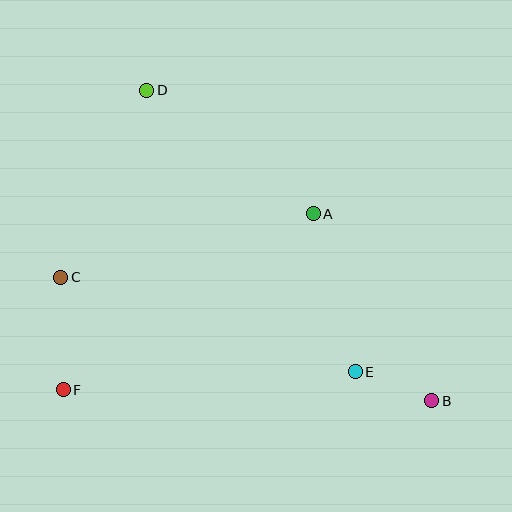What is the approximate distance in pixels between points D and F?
The distance between D and F is approximately 311 pixels.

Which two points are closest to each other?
Points B and E are closest to each other.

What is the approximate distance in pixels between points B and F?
The distance between B and F is approximately 369 pixels.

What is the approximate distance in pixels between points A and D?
The distance between A and D is approximately 207 pixels.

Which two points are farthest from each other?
Points B and D are farthest from each other.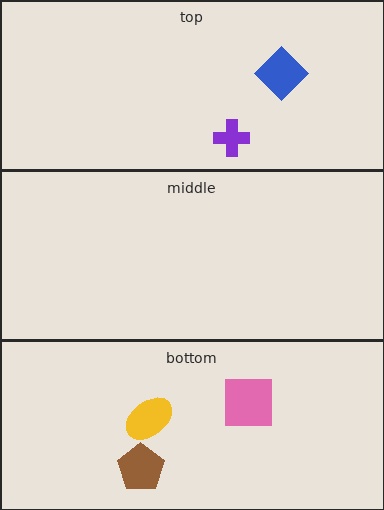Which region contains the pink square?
The bottom region.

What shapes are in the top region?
The purple cross, the blue diamond.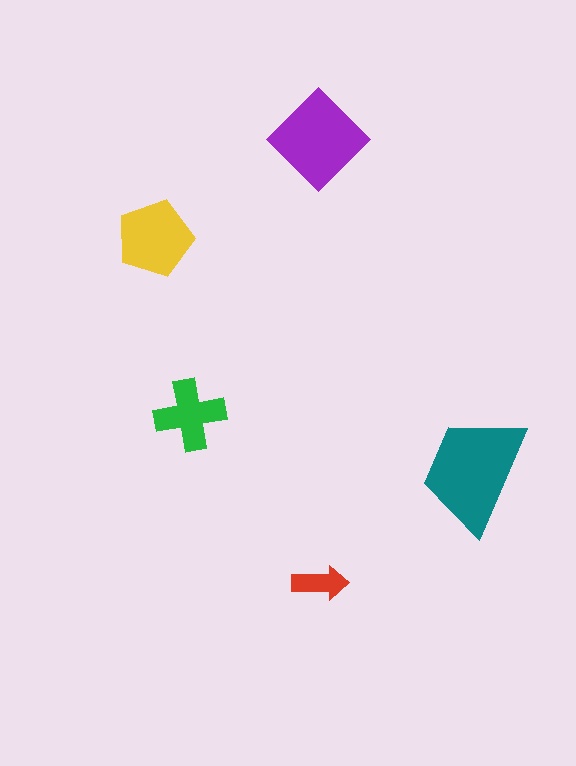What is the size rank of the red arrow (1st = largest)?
5th.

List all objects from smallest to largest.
The red arrow, the green cross, the yellow pentagon, the purple diamond, the teal trapezoid.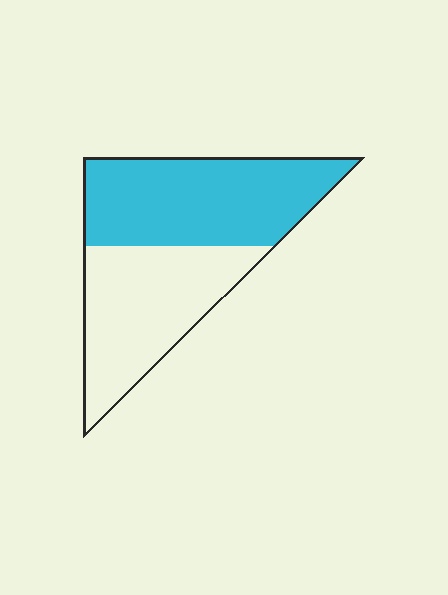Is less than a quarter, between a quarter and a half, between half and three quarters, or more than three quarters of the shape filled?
Between half and three quarters.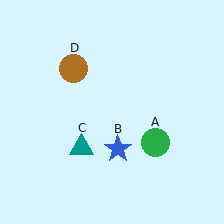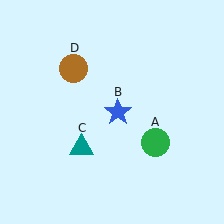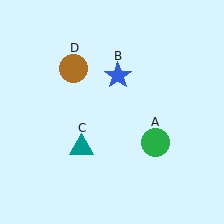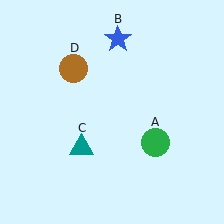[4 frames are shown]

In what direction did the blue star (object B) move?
The blue star (object B) moved up.